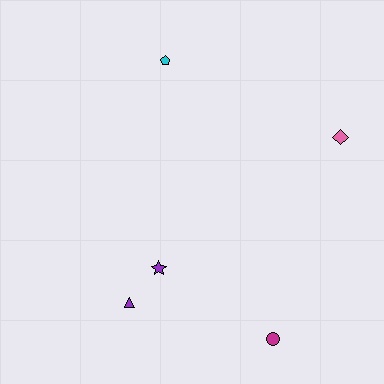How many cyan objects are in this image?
There is 1 cyan object.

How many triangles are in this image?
There is 1 triangle.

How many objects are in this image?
There are 5 objects.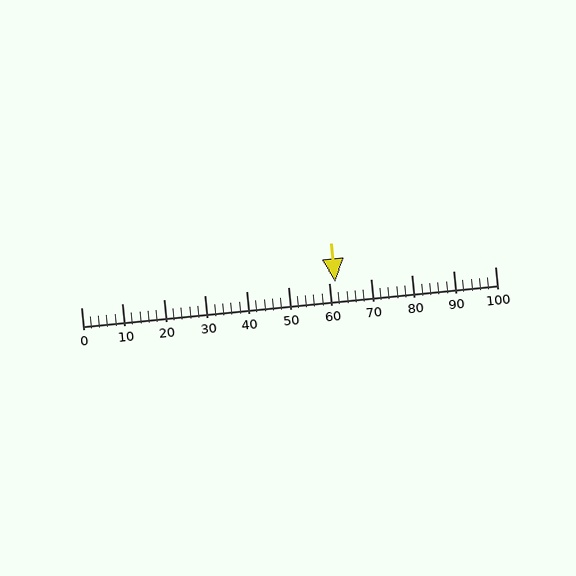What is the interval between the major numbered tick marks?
The major tick marks are spaced 10 units apart.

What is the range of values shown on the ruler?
The ruler shows values from 0 to 100.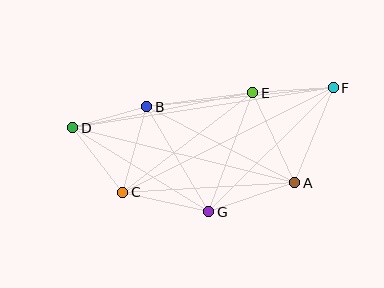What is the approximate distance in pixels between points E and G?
The distance between E and G is approximately 127 pixels.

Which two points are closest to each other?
Points B and D are closest to each other.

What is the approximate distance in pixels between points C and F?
The distance between C and F is approximately 235 pixels.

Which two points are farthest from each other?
Points D and F are farthest from each other.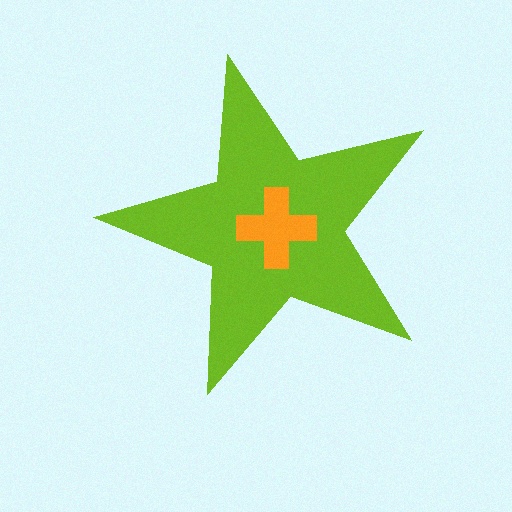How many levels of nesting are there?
2.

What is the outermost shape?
The lime star.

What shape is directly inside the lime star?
The orange cross.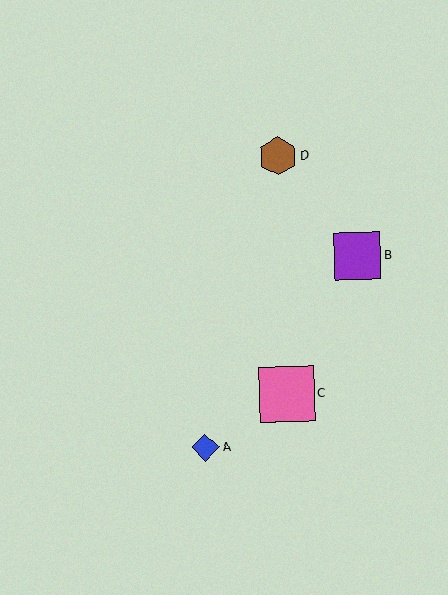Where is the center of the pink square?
The center of the pink square is at (287, 394).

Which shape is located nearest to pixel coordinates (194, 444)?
The blue diamond (labeled A) at (205, 448) is nearest to that location.